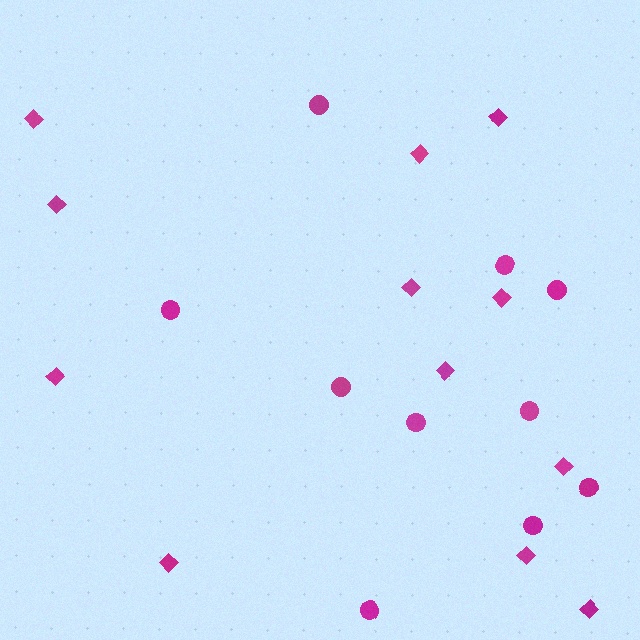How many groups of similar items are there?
There are 2 groups: one group of circles (10) and one group of diamonds (12).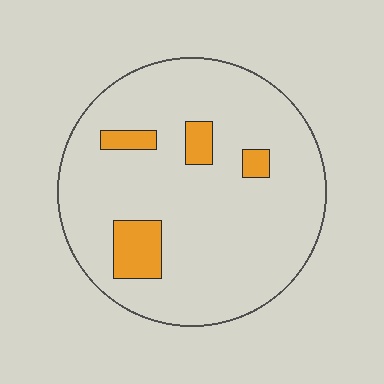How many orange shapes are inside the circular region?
4.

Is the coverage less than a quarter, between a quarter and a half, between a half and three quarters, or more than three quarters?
Less than a quarter.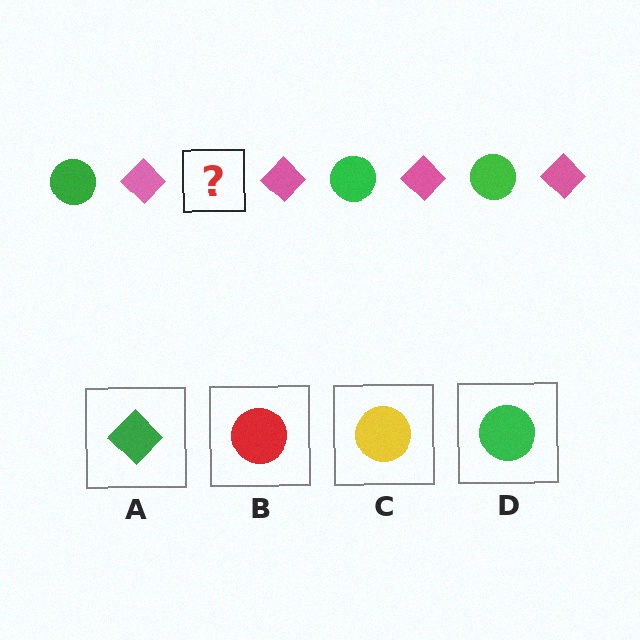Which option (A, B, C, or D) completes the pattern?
D.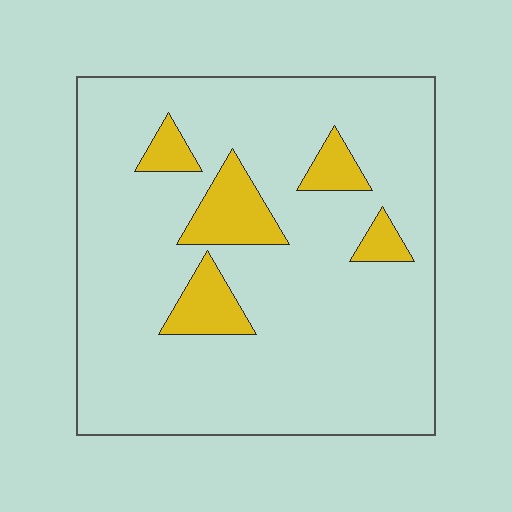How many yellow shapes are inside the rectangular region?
5.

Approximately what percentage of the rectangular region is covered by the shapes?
Approximately 15%.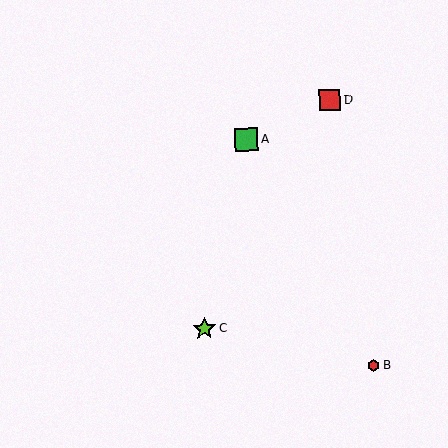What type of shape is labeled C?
Shape C is a lime star.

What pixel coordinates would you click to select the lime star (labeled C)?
Click at (204, 329) to select the lime star C.